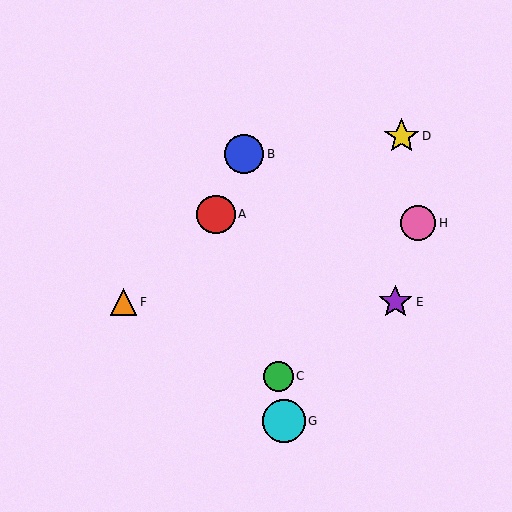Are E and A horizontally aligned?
No, E is at y≈302 and A is at y≈214.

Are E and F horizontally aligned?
Yes, both are at y≈302.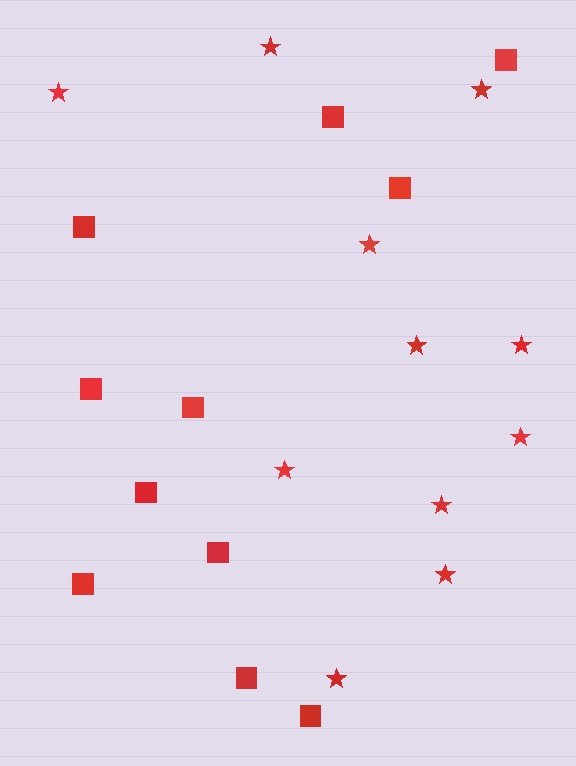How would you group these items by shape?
There are 2 groups: one group of squares (11) and one group of stars (11).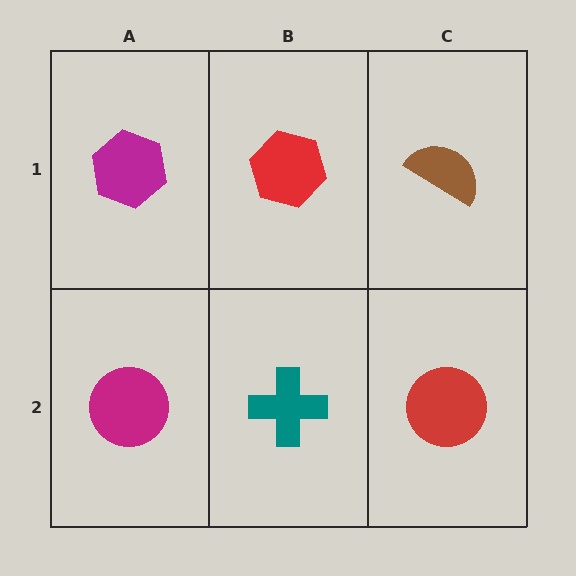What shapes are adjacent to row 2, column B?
A red hexagon (row 1, column B), a magenta circle (row 2, column A), a red circle (row 2, column C).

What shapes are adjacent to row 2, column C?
A brown semicircle (row 1, column C), a teal cross (row 2, column B).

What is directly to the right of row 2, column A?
A teal cross.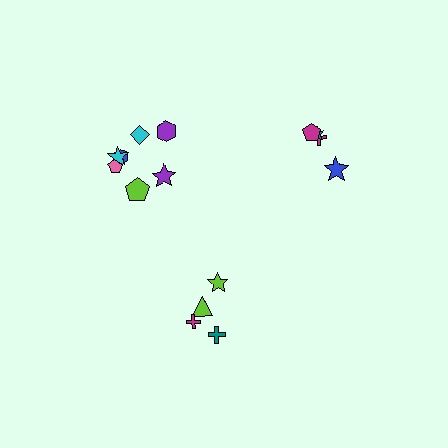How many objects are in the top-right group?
There are 4 objects.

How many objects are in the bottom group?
There are 4 objects.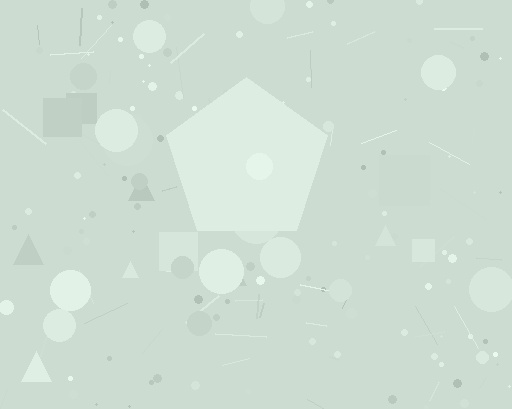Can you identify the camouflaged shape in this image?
The camouflaged shape is a pentagon.